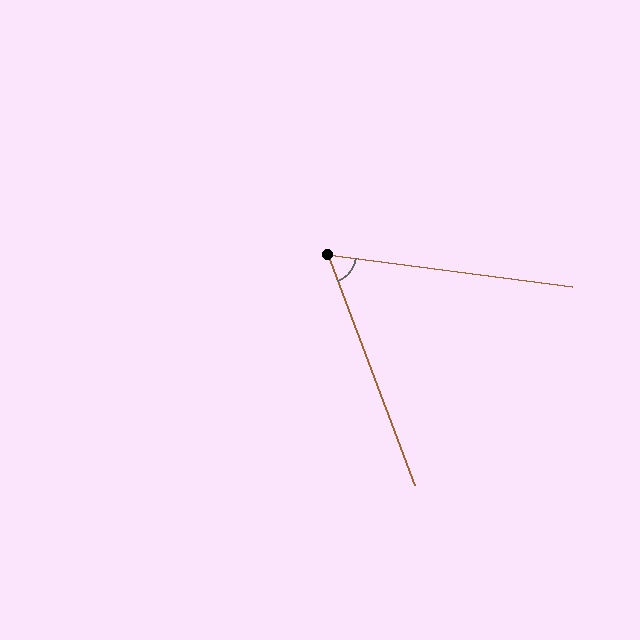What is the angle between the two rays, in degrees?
Approximately 62 degrees.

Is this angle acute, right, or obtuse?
It is acute.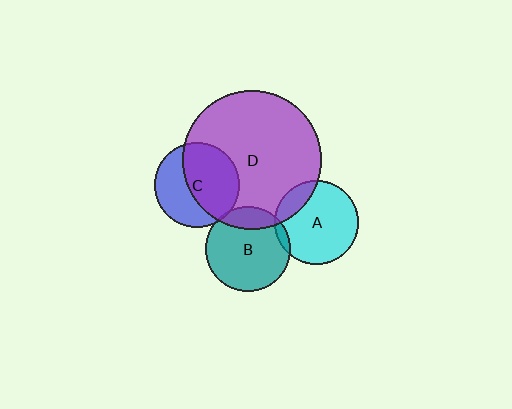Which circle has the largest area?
Circle D (purple).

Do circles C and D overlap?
Yes.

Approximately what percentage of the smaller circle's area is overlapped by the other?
Approximately 55%.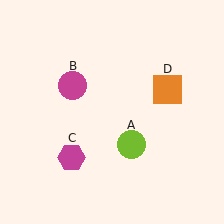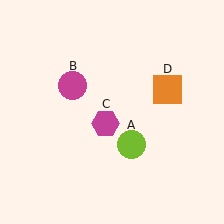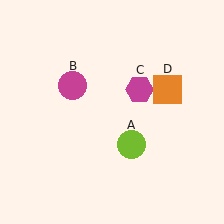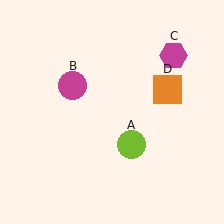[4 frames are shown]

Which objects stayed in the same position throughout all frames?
Lime circle (object A) and magenta circle (object B) and orange square (object D) remained stationary.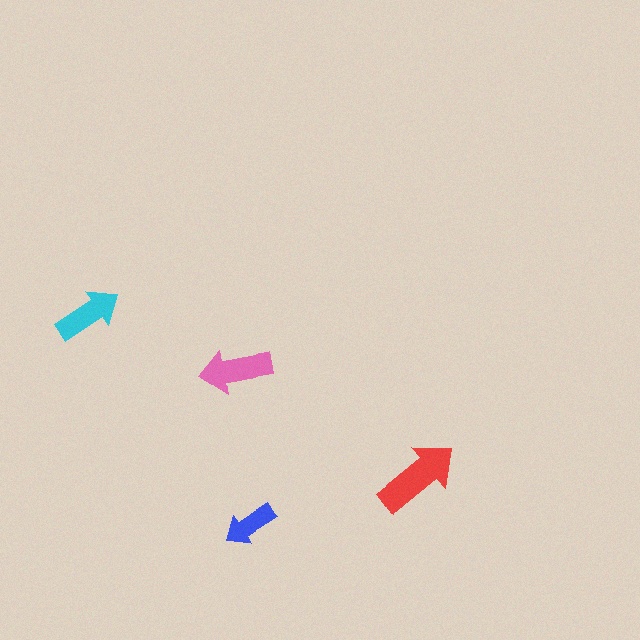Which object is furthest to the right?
The red arrow is rightmost.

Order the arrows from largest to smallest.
the red one, the pink one, the cyan one, the blue one.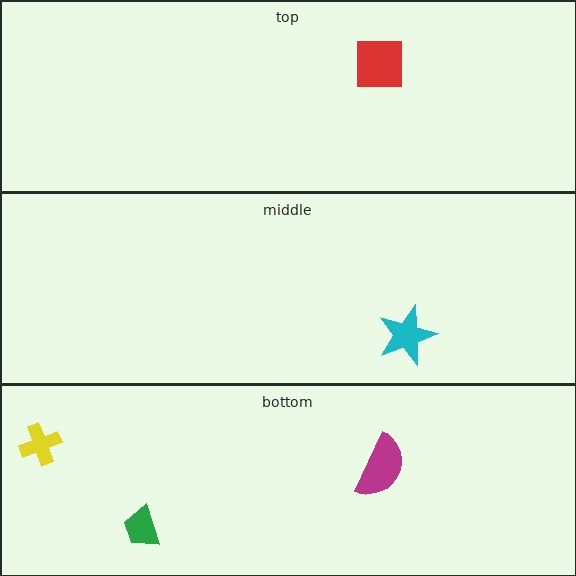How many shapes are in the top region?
1.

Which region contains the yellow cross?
The bottom region.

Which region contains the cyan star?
The middle region.